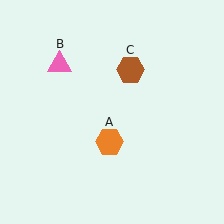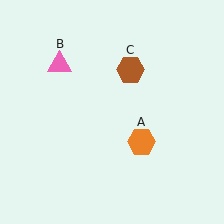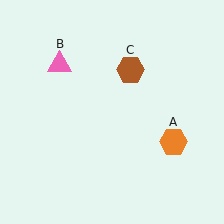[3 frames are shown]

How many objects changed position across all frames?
1 object changed position: orange hexagon (object A).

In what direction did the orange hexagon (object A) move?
The orange hexagon (object A) moved right.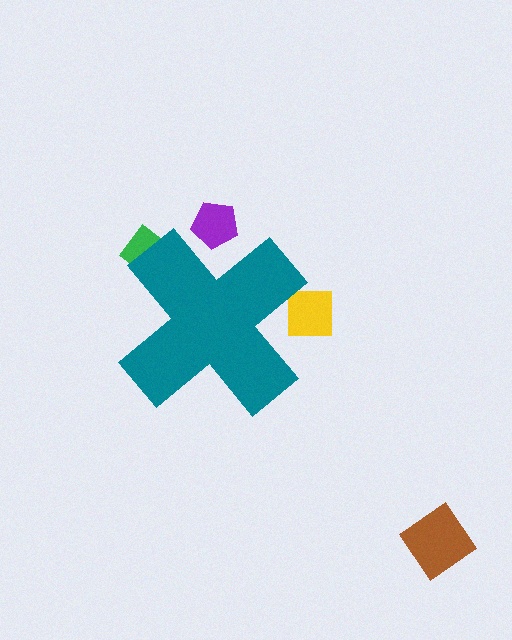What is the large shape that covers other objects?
A teal cross.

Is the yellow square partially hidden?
Yes, the yellow square is partially hidden behind the teal cross.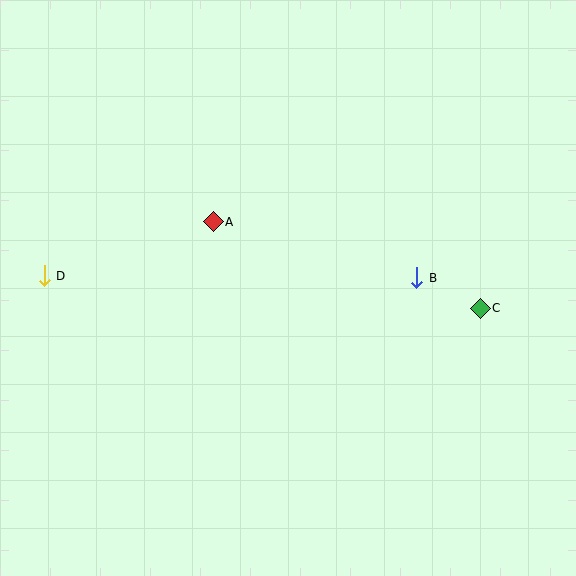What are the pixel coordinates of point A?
Point A is at (213, 222).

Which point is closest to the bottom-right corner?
Point C is closest to the bottom-right corner.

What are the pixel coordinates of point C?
Point C is at (480, 308).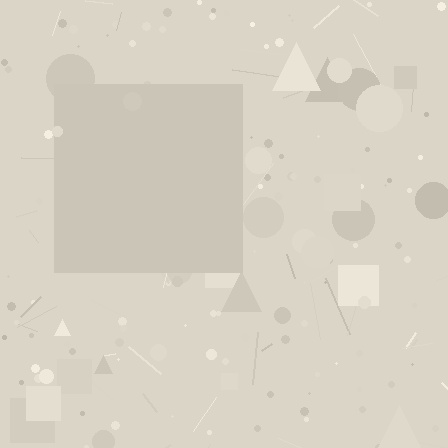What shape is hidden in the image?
A square is hidden in the image.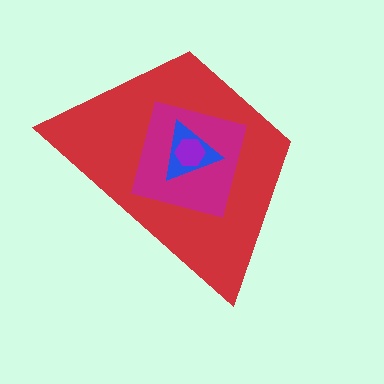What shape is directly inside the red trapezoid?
The magenta square.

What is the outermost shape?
The red trapezoid.